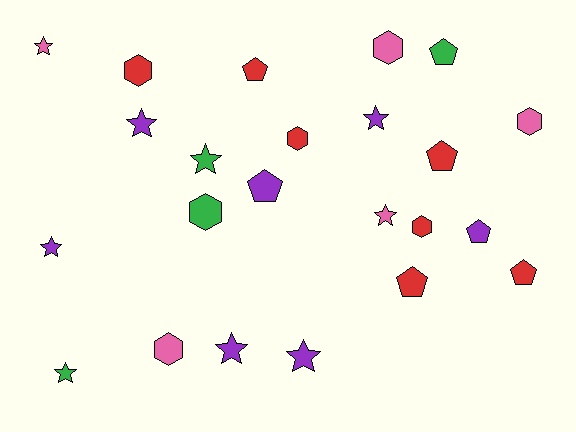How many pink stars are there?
There are 2 pink stars.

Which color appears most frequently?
Purple, with 7 objects.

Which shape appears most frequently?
Star, with 9 objects.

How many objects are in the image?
There are 23 objects.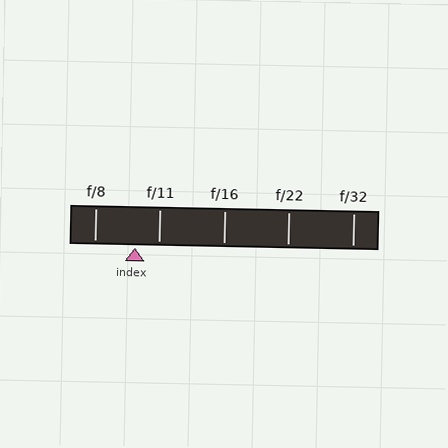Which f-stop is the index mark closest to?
The index mark is closest to f/11.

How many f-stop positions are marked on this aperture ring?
There are 5 f-stop positions marked.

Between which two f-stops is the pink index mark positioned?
The index mark is between f/8 and f/11.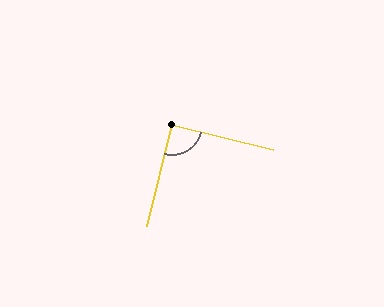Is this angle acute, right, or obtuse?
It is approximately a right angle.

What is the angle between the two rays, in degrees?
Approximately 91 degrees.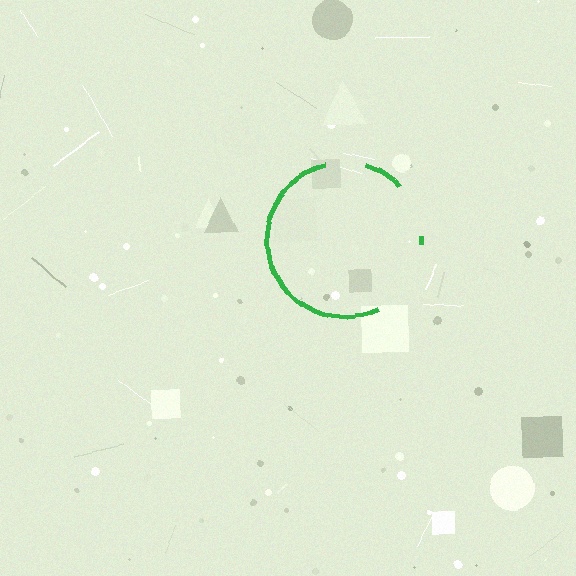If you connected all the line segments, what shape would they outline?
They would outline a circle.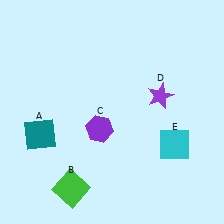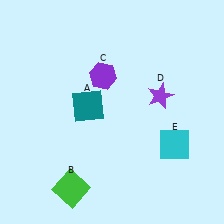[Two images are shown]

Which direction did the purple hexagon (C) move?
The purple hexagon (C) moved up.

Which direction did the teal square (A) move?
The teal square (A) moved right.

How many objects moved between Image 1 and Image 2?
2 objects moved between the two images.